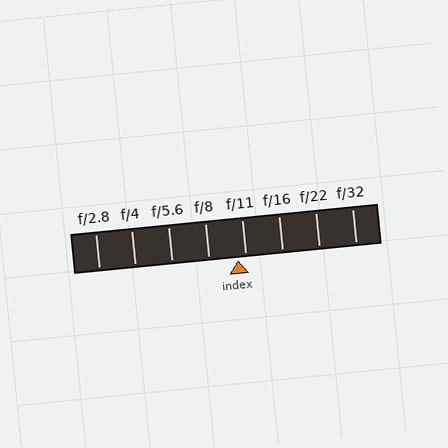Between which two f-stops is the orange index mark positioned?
The index mark is between f/8 and f/11.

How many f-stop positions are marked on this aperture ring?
There are 8 f-stop positions marked.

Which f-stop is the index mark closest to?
The index mark is closest to f/11.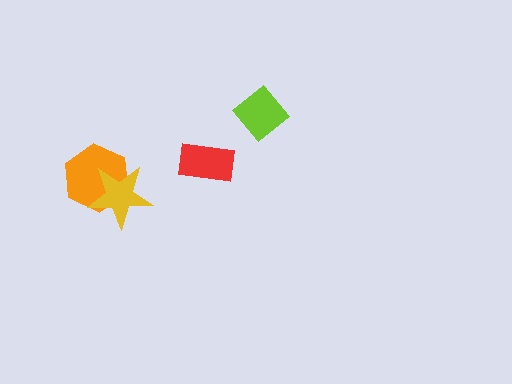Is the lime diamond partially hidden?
No, no other shape covers it.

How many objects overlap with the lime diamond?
0 objects overlap with the lime diamond.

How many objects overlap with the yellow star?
1 object overlaps with the yellow star.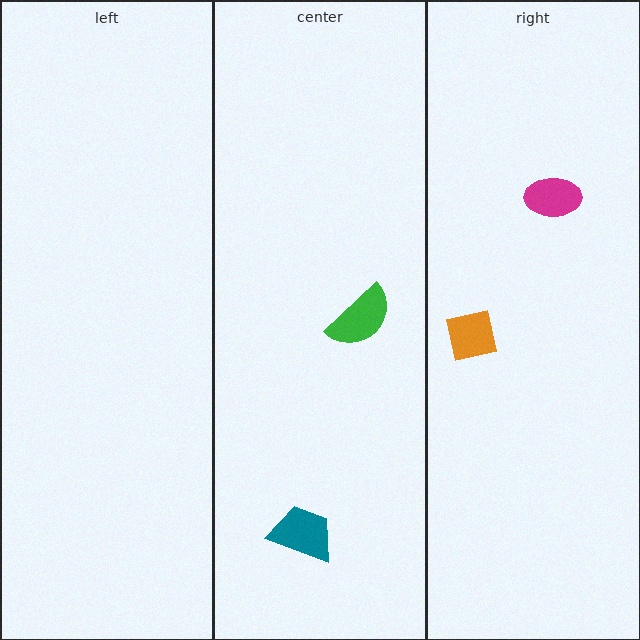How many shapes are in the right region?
2.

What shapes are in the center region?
The teal trapezoid, the green semicircle.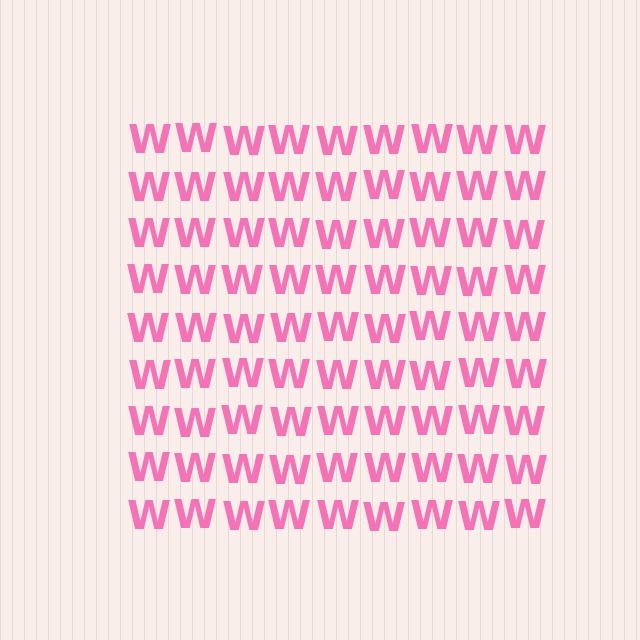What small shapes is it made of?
It is made of small letter W's.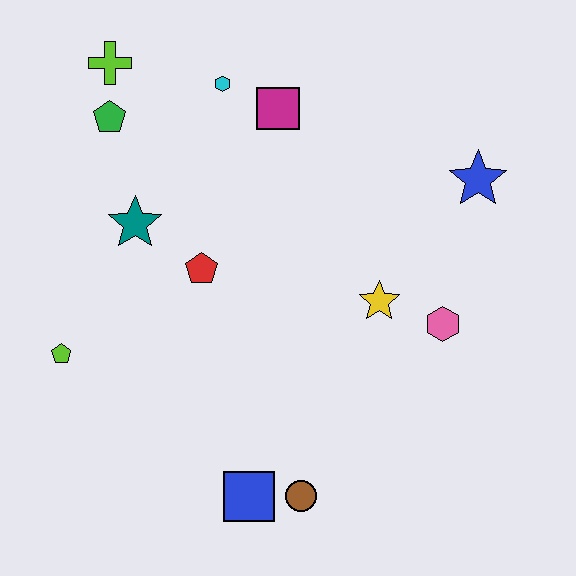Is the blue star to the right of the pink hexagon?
Yes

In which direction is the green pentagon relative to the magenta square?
The green pentagon is to the left of the magenta square.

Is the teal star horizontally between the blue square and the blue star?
No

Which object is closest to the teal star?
The red pentagon is closest to the teal star.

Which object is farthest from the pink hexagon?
The lime cross is farthest from the pink hexagon.